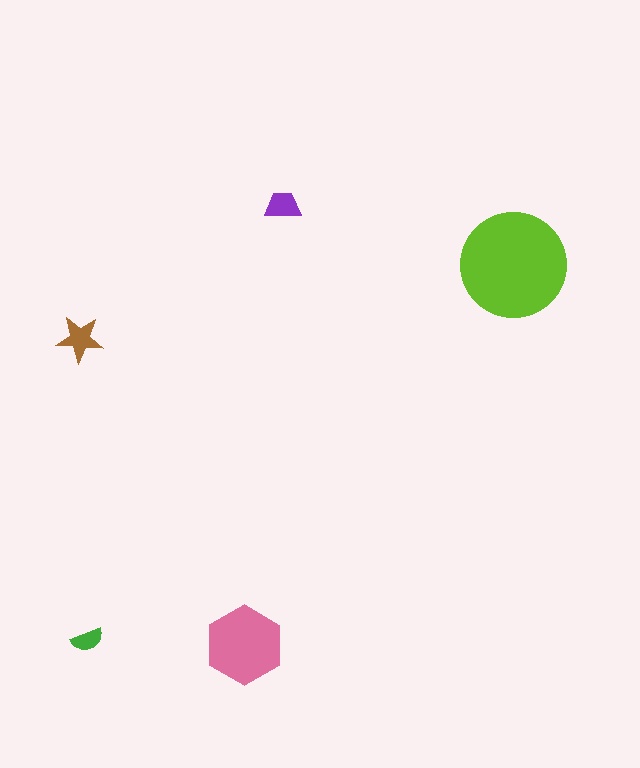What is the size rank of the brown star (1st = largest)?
3rd.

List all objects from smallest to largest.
The green semicircle, the purple trapezoid, the brown star, the pink hexagon, the lime circle.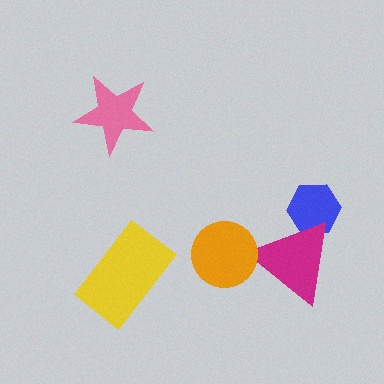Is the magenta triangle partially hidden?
Yes, it is partially covered by another shape.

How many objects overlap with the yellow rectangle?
0 objects overlap with the yellow rectangle.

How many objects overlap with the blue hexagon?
1 object overlaps with the blue hexagon.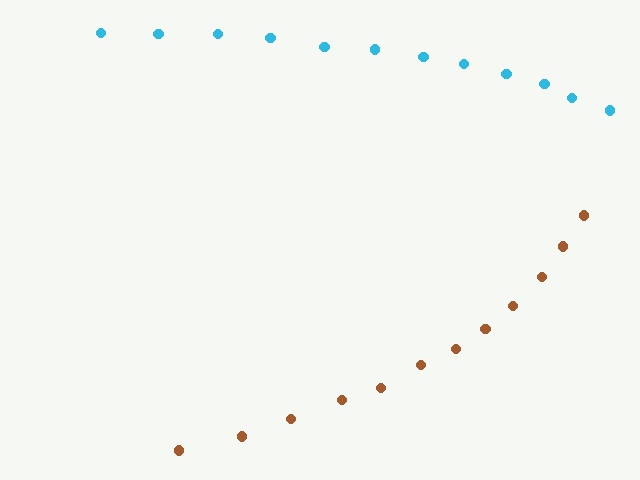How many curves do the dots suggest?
There are 2 distinct paths.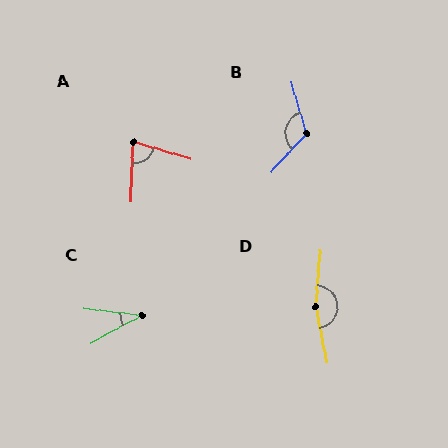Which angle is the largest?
D, at approximately 163 degrees.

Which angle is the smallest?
C, at approximately 35 degrees.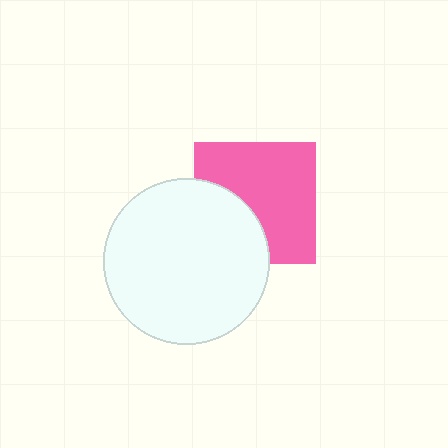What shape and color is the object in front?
The object in front is a white circle.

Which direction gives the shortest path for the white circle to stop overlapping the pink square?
Moving toward the lower-left gives the shortest separation.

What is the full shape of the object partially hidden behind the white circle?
The partially hidden object is a pink square.